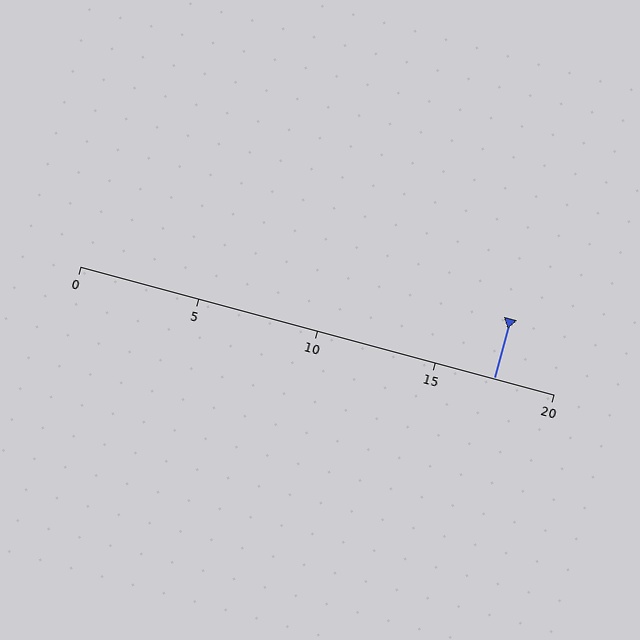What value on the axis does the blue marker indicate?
The marker indicates approximately 17.5.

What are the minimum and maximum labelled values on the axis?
The axis runs from 0 to 20.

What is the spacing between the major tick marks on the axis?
The major ticks are spaced 5 apart.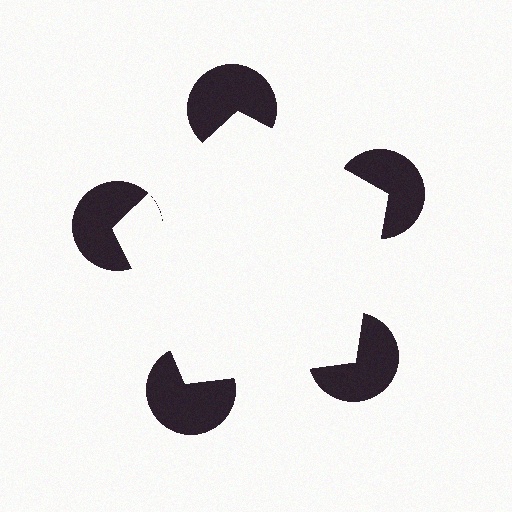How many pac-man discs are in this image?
There are 5 — one at each vertex of the illusory pentagon.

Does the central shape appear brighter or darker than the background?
It typically appears slightly brighter than the background, even though no actual brightness change is drawn.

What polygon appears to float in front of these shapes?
An illusory pentagon — its edges are inferred from the aligned wedge cuts in the pac-man discs, not physically drawn.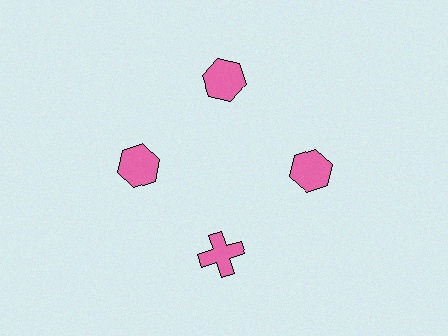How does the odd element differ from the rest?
It has a different shape: cross instead of hexagon.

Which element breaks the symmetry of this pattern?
The pink cross at roughly the 6 o'clock position breaks the symmetry. All other shapes are pink hexagons.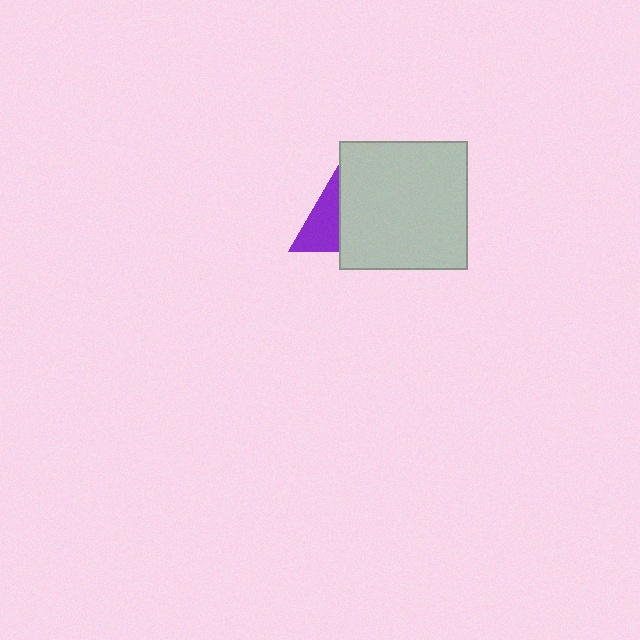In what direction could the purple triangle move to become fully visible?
The purple triangle could move left. That would shift it out from behind the light gray square entirely.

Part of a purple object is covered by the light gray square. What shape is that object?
It is a triangle.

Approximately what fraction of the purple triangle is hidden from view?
Roughly 55% of the purple triangle is hidden behind the light gray square.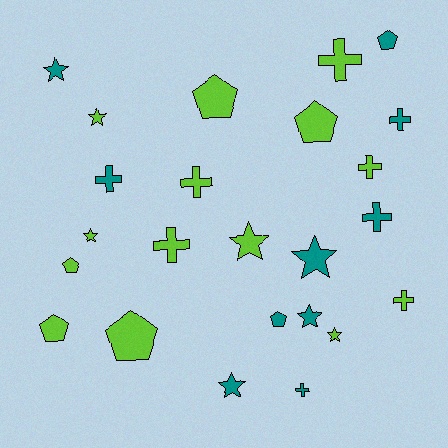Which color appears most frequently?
Lime, with 14 objects.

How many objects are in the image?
There are 24 objects.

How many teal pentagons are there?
There are 2 teal pentagons.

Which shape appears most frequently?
Cross, with 9 objects.